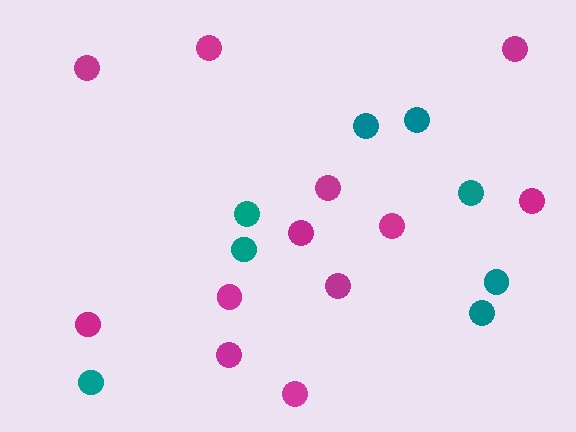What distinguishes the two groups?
There are 2 groups: one group of teal circles (8) and one group of magenta circles (12).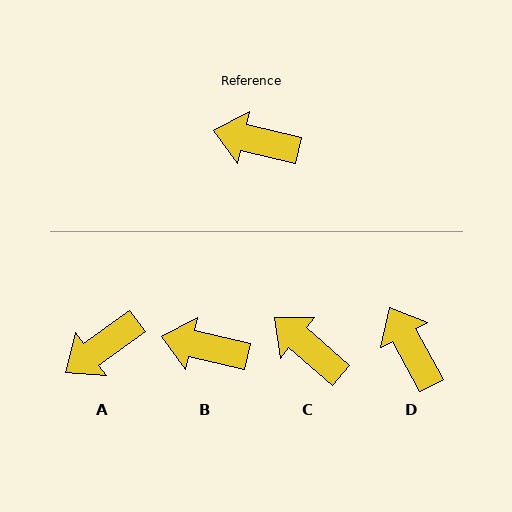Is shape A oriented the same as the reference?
No, it is off by about 48 degrees.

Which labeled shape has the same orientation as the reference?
B.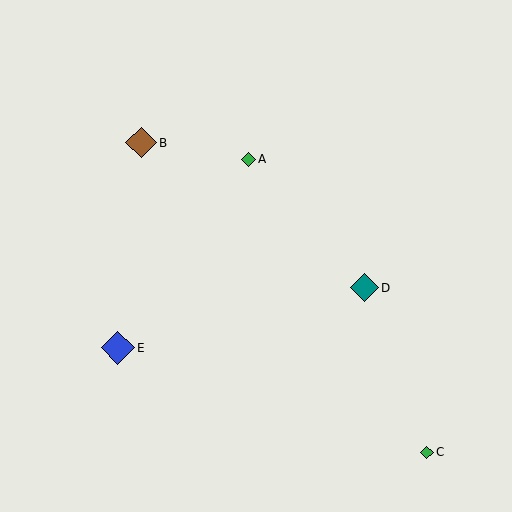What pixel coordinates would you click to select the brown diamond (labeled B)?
Click at (141, 143) to select the brown diamond B.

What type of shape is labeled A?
Shape A is a green diamond.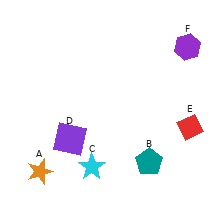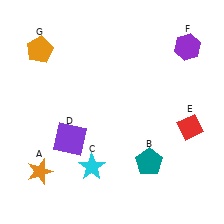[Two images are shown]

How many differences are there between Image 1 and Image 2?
There is 1 difference between the two images.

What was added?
An orange pentagon (G) was added in Image 2.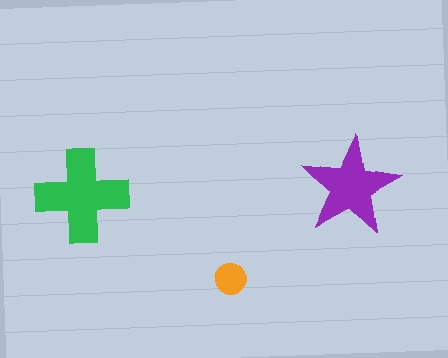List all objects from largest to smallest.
The green cross, the purple star, the orange circle.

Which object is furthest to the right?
The purple star is rightmost.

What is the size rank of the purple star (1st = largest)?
2nd.